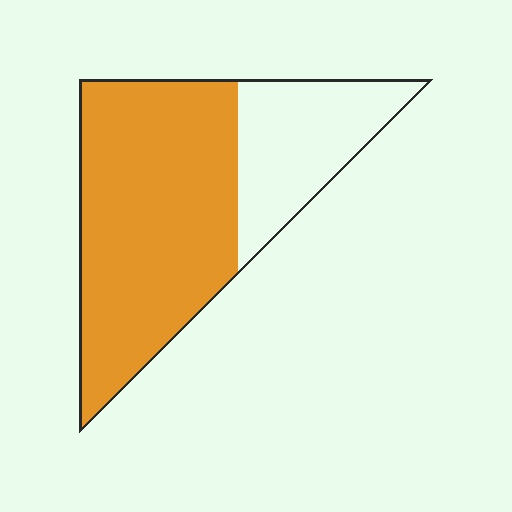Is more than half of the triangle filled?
Yes.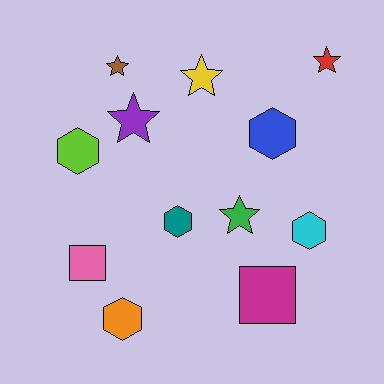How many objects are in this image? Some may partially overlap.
There are 12 objects.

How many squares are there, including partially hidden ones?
There are 2 squares.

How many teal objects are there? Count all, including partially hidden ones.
There is 1 teal object.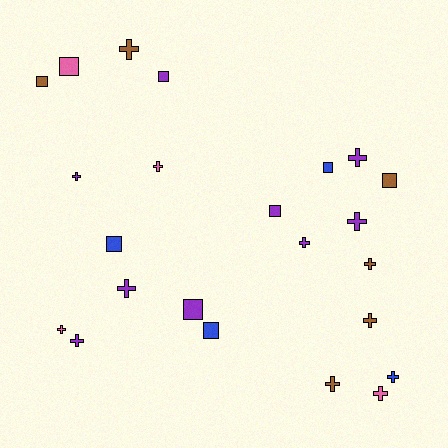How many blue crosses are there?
There is 1 blue cross.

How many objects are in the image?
There are 23 objects.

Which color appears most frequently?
Purple, with 9 objects.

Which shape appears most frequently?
Cross, with 14 objects.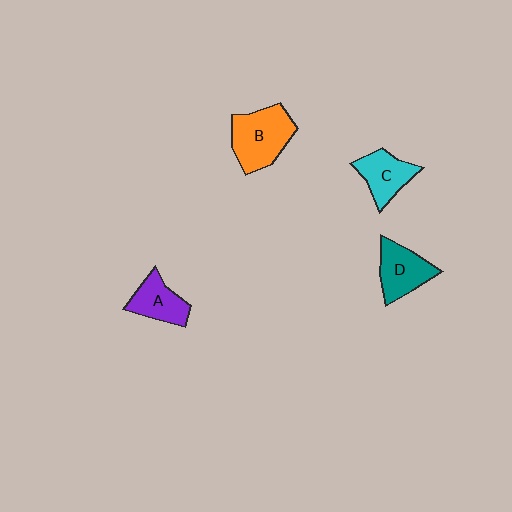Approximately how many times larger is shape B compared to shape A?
Approximately 1.5 times.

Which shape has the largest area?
Shape B (orange).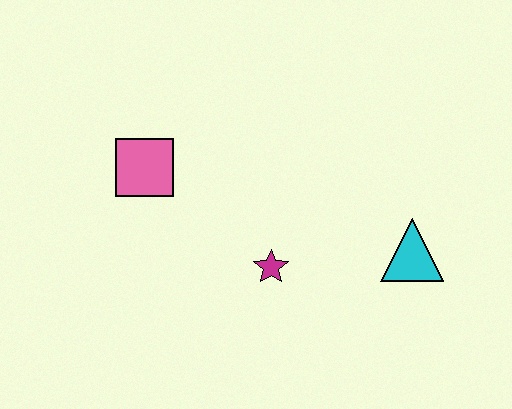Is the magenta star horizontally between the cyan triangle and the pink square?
Yes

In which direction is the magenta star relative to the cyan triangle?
The magenta star is to the left of the cyan triangle.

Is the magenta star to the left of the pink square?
No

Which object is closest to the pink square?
The magenta star is closest to the pink square.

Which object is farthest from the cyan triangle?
The pink square is farthest from the cyan triangle.